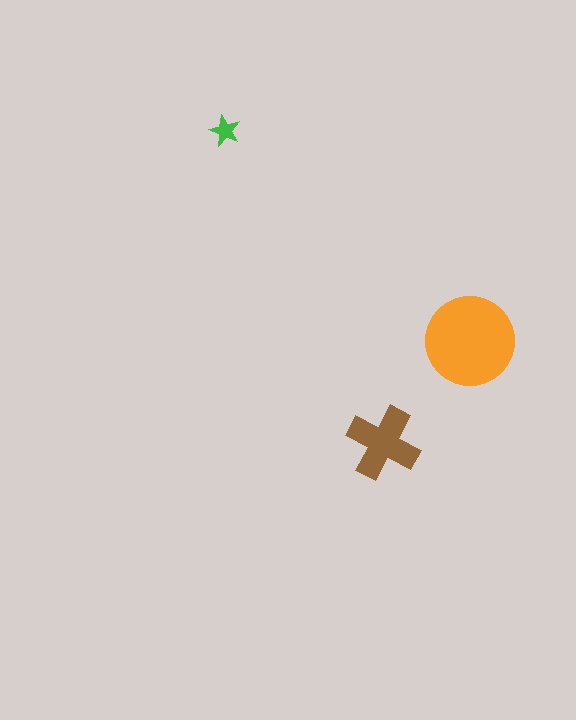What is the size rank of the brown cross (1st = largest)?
2nd.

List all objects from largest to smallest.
The orange circle, the brown cross, the green star.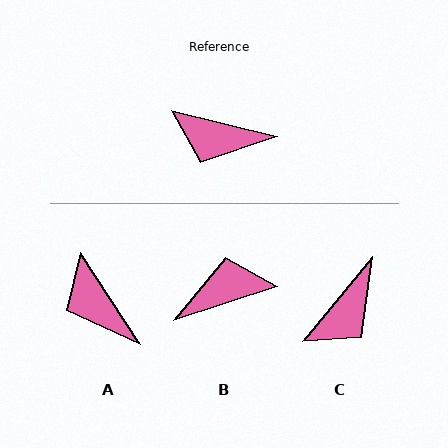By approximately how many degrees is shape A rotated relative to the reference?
Approximately 43 degrees clockwise.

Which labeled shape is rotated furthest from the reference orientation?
B, about 147 degrees away.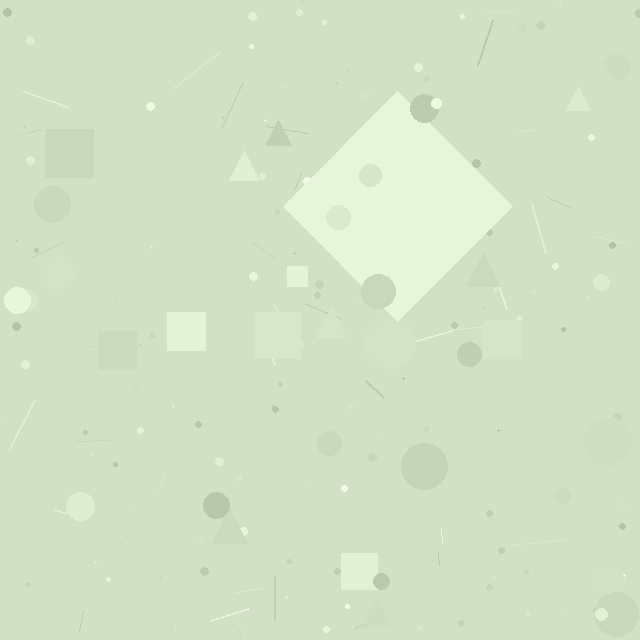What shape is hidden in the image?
A diamond is hidden in the image.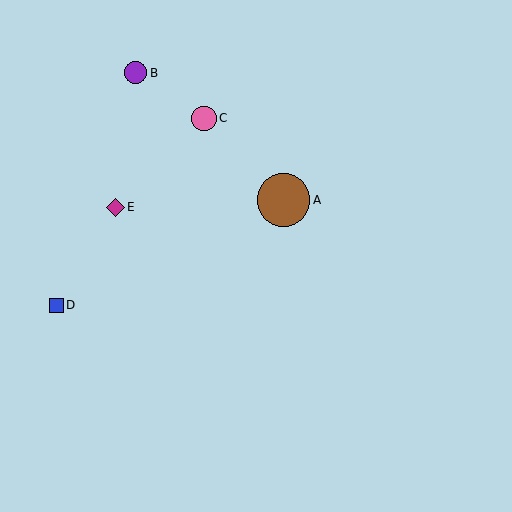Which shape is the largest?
The brown circle (labeled A) is the largest.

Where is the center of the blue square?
The center of the blue square is at (57, 305).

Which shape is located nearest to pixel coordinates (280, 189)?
The brown circle (labeled A) at (284, 200) is nearest to that location.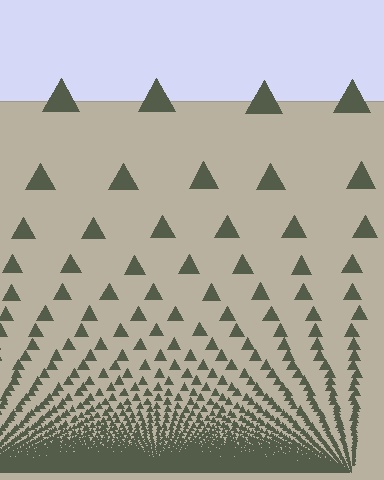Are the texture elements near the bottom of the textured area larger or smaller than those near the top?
Smaller. The gradient is inverted — elements near the bottom are smaller and denser.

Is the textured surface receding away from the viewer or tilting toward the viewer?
The surface appears to tilt toward the viewer. Texture elements get larger and sparser toward the top.